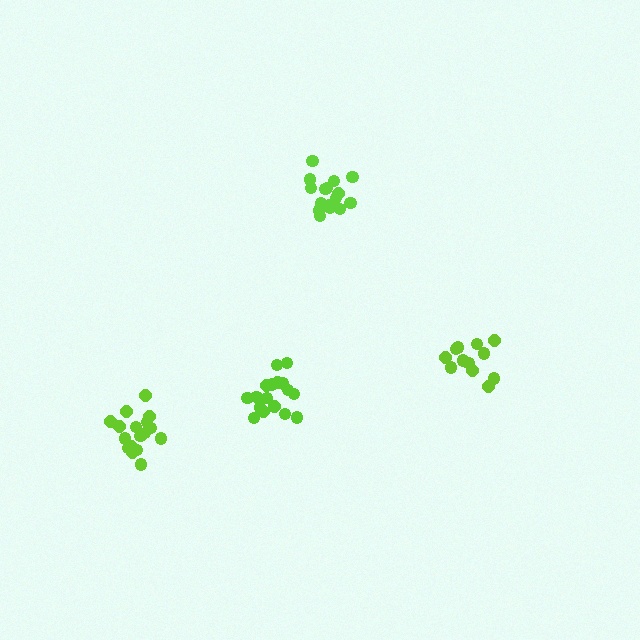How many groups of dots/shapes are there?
There are 4 groups.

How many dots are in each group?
Group 1: 12 dots, Group 2: 17 dots, Group 3: 18 dots, Group 4: 16 dots (63 total).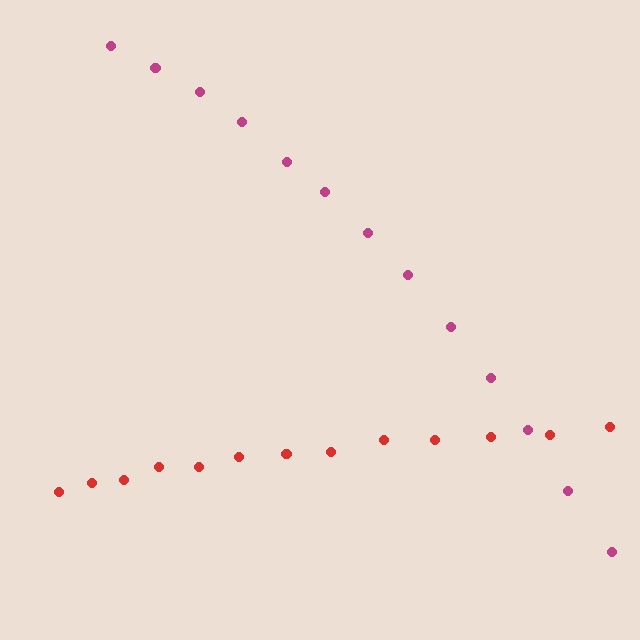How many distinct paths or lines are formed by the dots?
There are 2 distinct paths.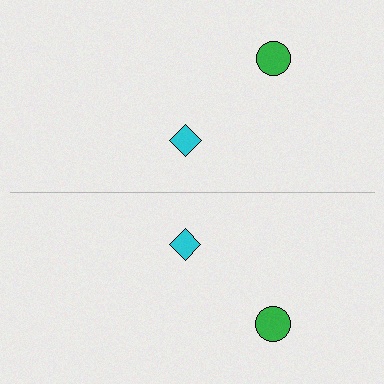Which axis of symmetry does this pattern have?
The pattern has a horizontal axis of symmetry running through the center of the image.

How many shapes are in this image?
There are 4 shapes in this image.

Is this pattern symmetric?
Yes, this pattern has bilateral (reflection) symmetry.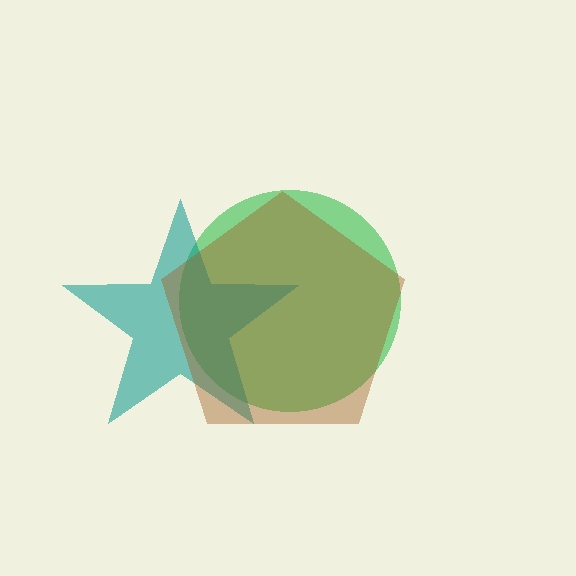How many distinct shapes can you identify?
There are 3 distinct shapes: a green circle, a teal star, a brown pentagon.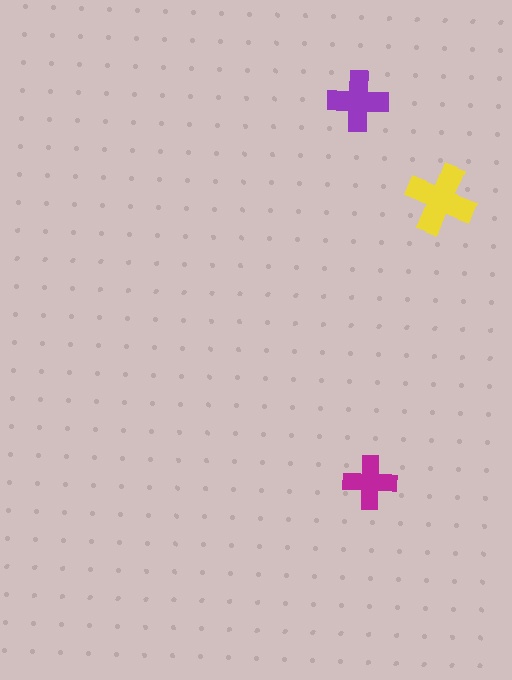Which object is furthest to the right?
The yellow cross is rightmost.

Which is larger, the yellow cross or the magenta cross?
The yellow one.